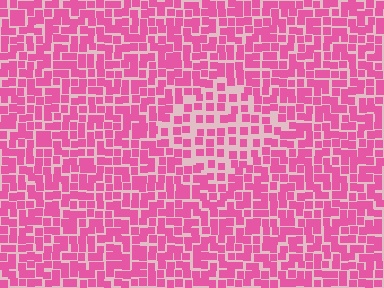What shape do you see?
I see a diamond.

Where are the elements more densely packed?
The elements are more densely packed outside the diamond boundary.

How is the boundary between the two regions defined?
The boundary is defined by a change in element density (approximately 1.7x ratio). All elements are the same color, size, and shape.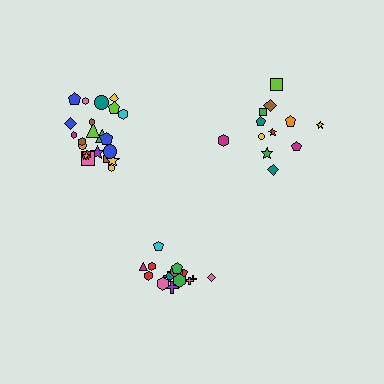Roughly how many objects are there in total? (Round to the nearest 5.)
Roughly 50 objects in total.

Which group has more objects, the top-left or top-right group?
The top-left group.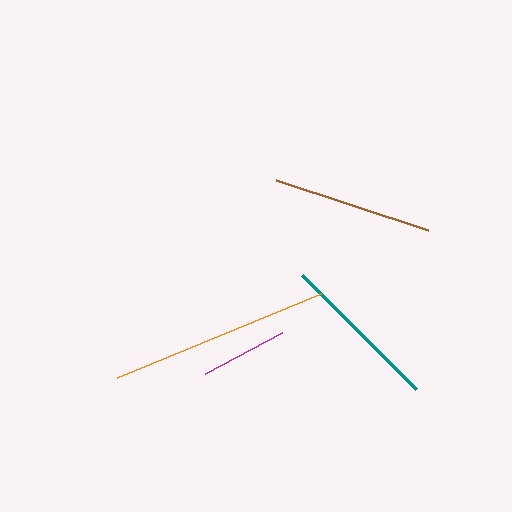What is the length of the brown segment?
The brown segment is approximately 160 pixels long.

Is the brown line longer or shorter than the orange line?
The orange line is longer than the brown line.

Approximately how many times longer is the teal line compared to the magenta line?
The teal line is approximately 1.8 times the length of the magenta line.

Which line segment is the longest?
The orange line is the longest at approximately 221 pixels.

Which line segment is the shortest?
The magenta line is the shortest at approximately 87 pixels.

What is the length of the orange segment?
The orange segment is approximately 221 pixels long.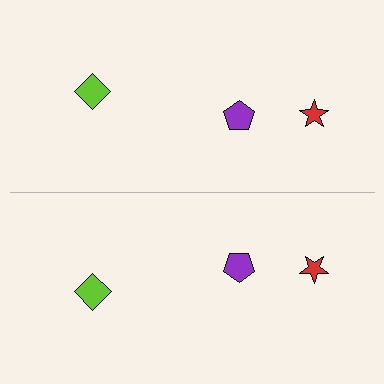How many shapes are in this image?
There are 6 shapes in this image.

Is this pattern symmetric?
Yes, this pattern has bilateral (reflection) symmetry.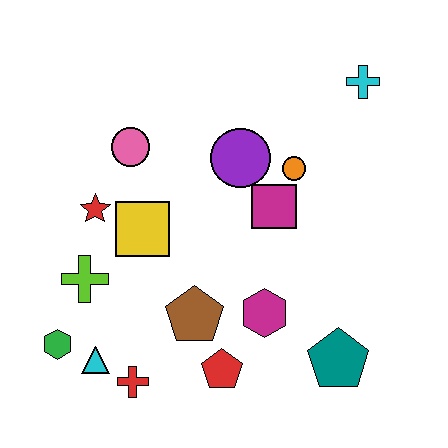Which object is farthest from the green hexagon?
The cyan cross is farthest from the green hexagon.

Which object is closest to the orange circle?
The magenta square is closest to the orange circle.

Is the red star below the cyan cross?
Yes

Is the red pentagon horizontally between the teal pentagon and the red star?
Yes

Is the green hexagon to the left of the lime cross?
Yes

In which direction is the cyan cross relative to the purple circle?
The cyan cross is to the right of the purple circle.